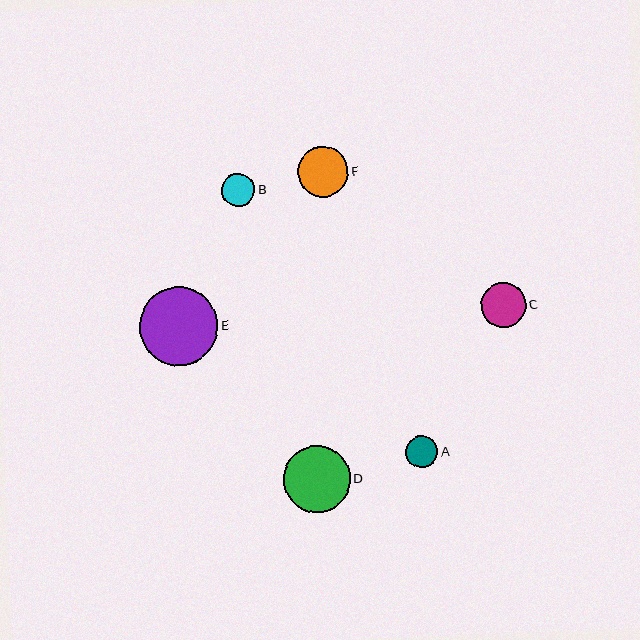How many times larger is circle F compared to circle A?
Circle F is approximately 1.6 times the size of circle A.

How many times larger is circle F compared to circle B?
Circle F is approximately 1.5 times the size of circle B.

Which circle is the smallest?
Circle A is the smallest with a size of approximately 32 pixels.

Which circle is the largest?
Circle E is the largest with a size of approximately 78 pixels.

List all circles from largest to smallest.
From largest to smallest: E, D, F, C, B, A.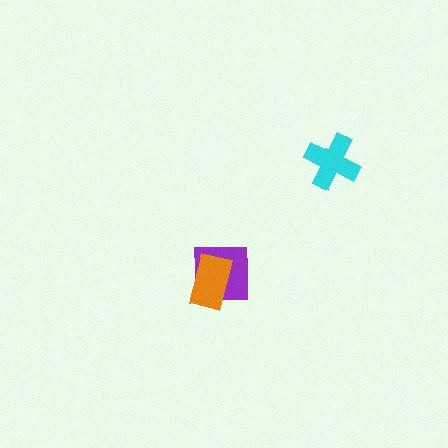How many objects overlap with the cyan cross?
0 objects overlap with the cyan cross.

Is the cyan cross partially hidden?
No, no other shape covers it.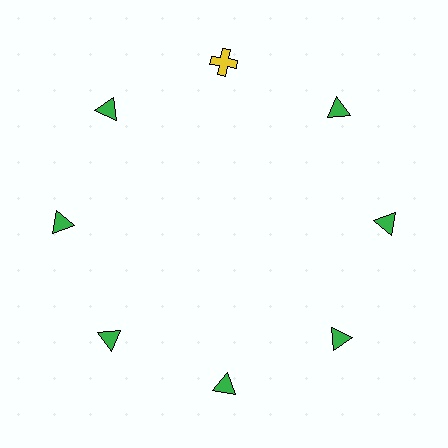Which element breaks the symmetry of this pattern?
The yellow cross at roughly the 12 o'clock position breaks the symmetry. All other shapes are green triangles.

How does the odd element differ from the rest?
It differs in both color (yellow instead of green) and shape (cross instead of triangle).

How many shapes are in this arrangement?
There are 8 shapes arranged in a ring pattern.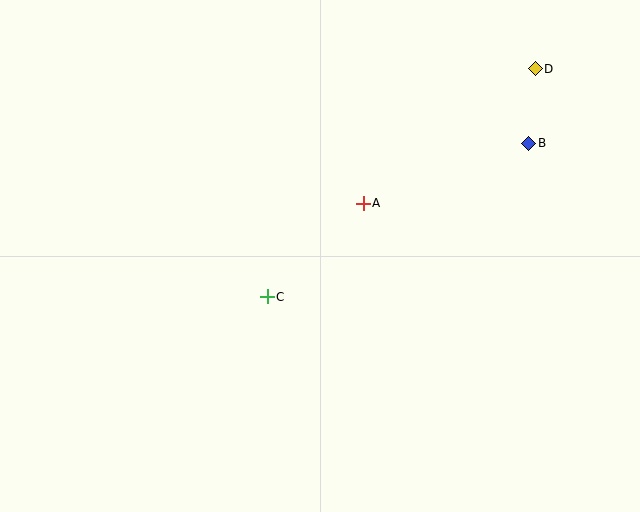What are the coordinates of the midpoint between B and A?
The midpoint between B and A is at (446, 173).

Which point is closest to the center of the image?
Point C at (267, 297) is closest to the center.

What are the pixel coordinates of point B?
Point B is at (529, 143).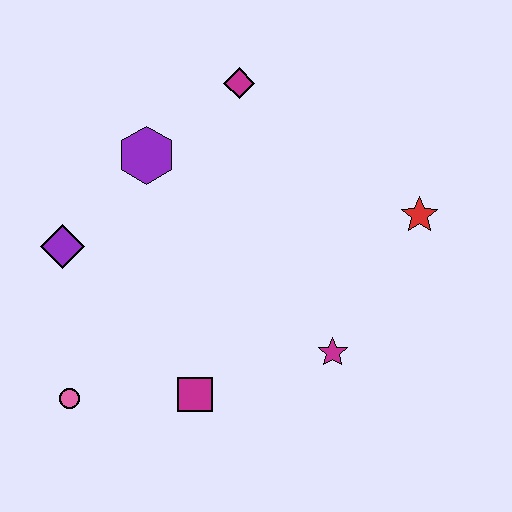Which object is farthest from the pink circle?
The red star is farthest from the pink circle.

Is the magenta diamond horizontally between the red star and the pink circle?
Yes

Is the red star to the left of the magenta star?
No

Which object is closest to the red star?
The magenta star is closest to the red star.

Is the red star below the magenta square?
No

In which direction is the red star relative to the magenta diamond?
The red star is to the right of the magenta diamond.